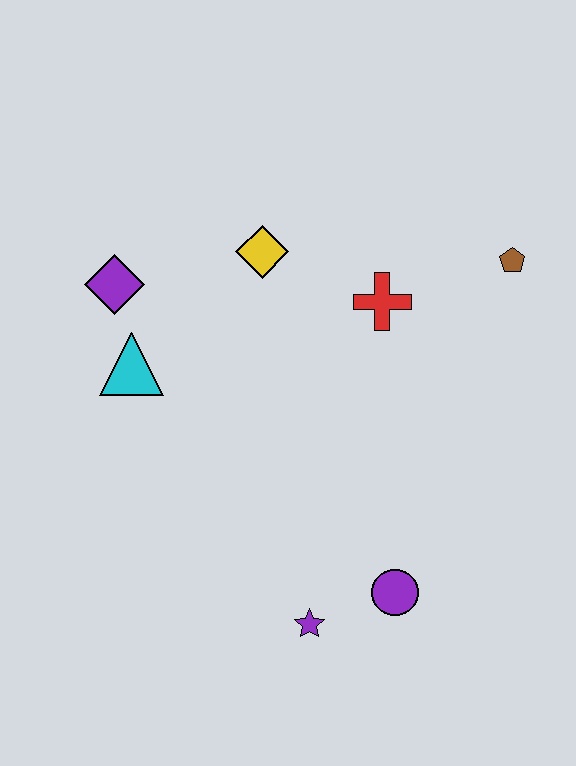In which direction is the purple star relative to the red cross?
The purple star is below the red cross.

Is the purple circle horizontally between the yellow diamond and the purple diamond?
No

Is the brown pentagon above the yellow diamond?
No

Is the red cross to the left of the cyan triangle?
No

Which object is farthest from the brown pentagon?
The purple star is farthest from the brown pentagon.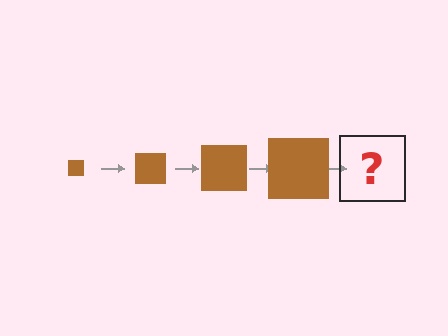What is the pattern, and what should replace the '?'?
The pattern is that the square gets progressively larger each step. The '?' should be a brown square, larger than the previous one.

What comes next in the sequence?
The next element should be a brown square, larger than the previous one.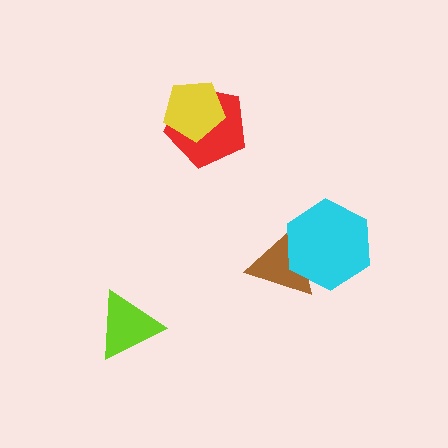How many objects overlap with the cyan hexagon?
1 object overlaps with the cyan hexagon.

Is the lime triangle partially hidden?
No, no other shape covers it.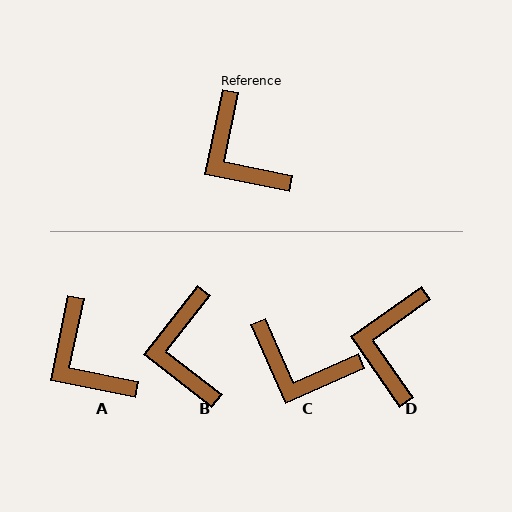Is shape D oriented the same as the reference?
No, it is off by about 43 degrees.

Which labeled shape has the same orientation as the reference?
A.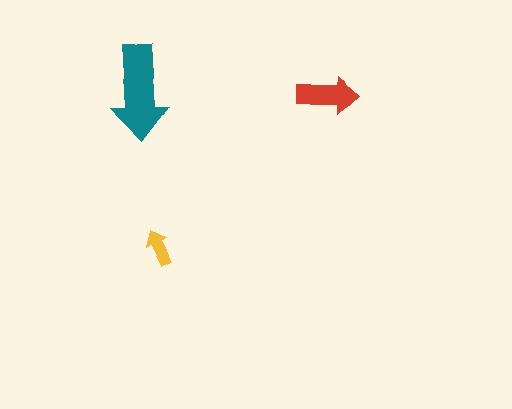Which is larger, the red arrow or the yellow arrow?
The red one.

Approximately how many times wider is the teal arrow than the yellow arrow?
About 2.5 times wider.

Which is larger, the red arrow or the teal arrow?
The teal one.